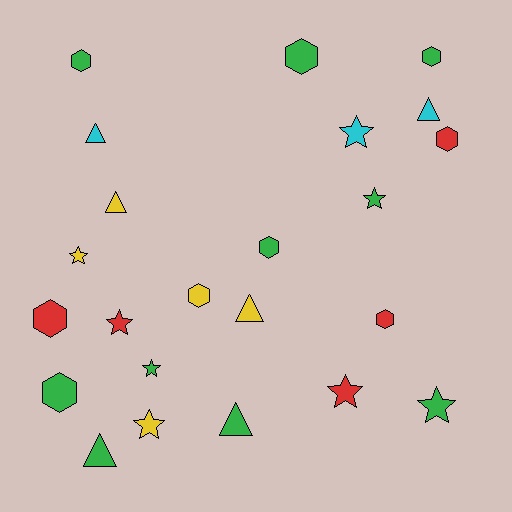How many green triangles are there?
There are 2 green triangles.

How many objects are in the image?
There are 23 objects.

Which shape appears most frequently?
Hexagon, with 9 objects.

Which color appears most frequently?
Green, with 10 objects.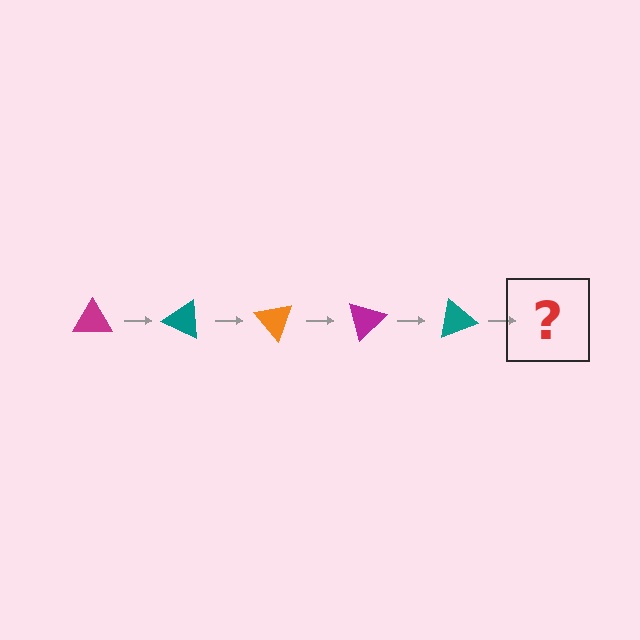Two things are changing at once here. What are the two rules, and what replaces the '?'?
The two rules are that it rotates 25 degrees each step and the color cycles through magenta, teal, and orange. The '?' should be an orange triangle, rotated 125 degrees from the start.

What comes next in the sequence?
The next element should be an orange triangle, rotated 125 degrees from the start.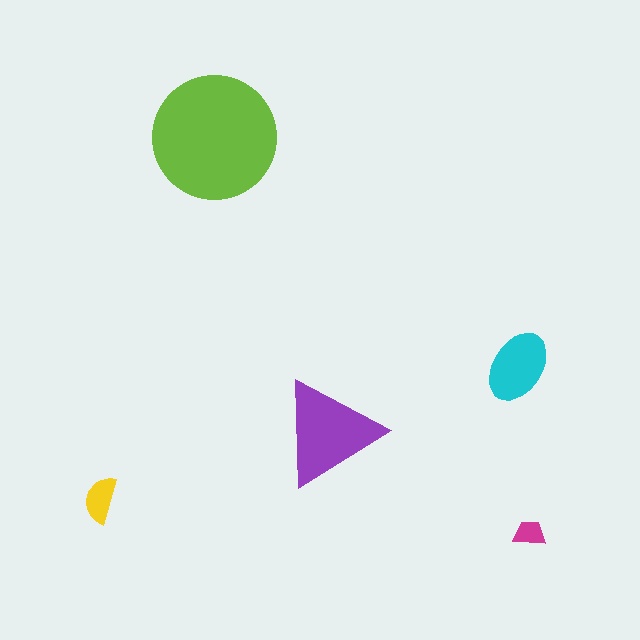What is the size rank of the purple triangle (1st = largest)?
2nd.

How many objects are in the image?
There are 5 objects in the image.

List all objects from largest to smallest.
The lime circle, the purple triangle, the cyan ellipse, the yellow semicircle, the magenta trapezoid.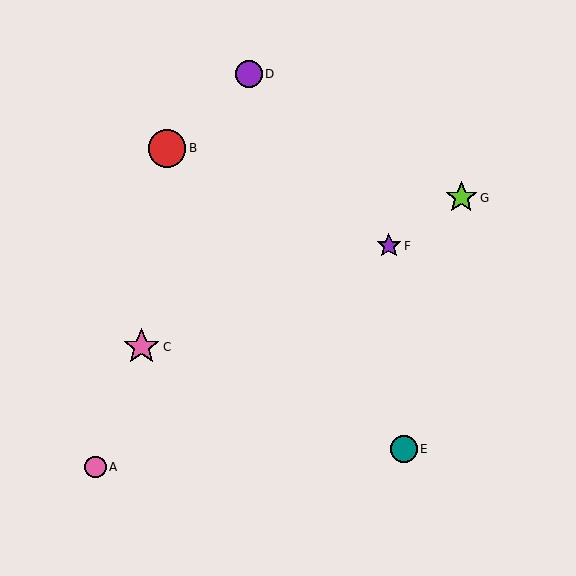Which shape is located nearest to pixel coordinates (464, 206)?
The lime star (labeled G) at (461, 198) is nearest to that location.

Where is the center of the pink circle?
The center of the pink circle is at (95, 467).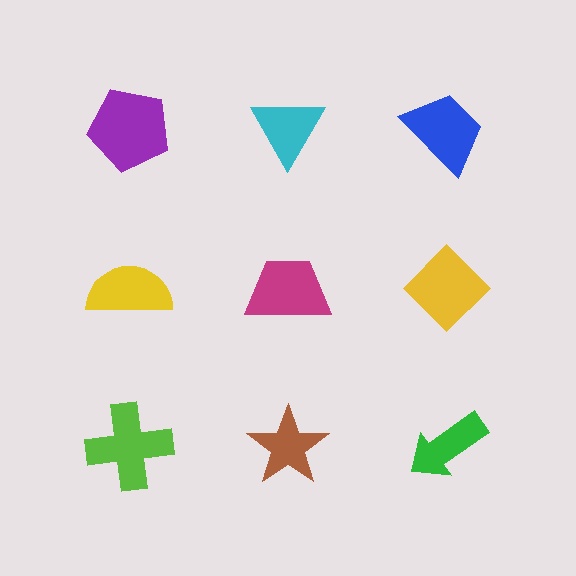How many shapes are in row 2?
3 shapes.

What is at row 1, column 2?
A cyan triangle.